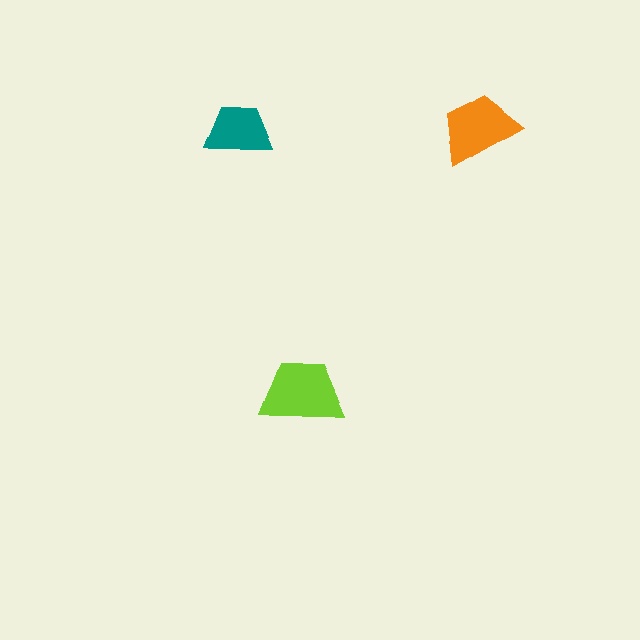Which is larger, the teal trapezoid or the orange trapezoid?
The orange one.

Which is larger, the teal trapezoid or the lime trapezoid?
The lime one.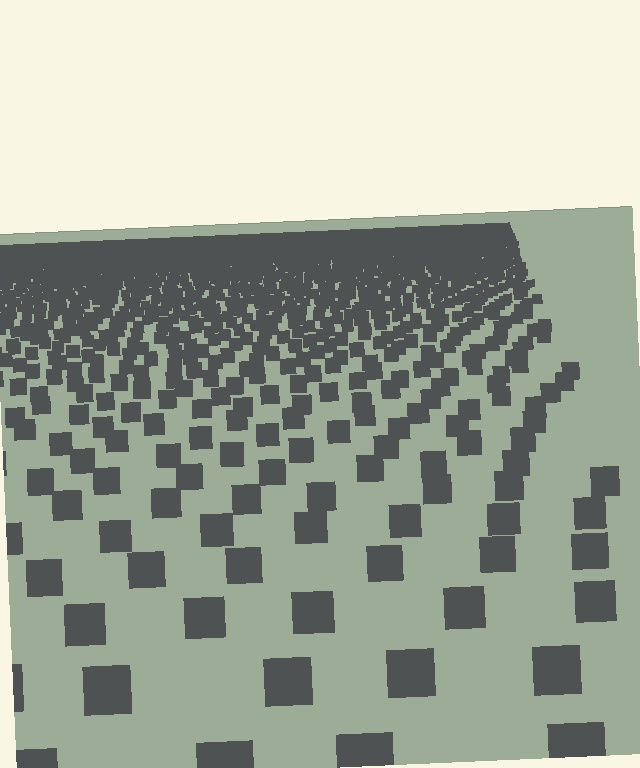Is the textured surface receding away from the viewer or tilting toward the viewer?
The surface is receding away from the viewer. Texture elements get smaller and denser toward the top.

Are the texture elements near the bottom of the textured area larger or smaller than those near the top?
Larger. Near the bottom, elements are closer to the viewer and appear at a bigger on-screen size.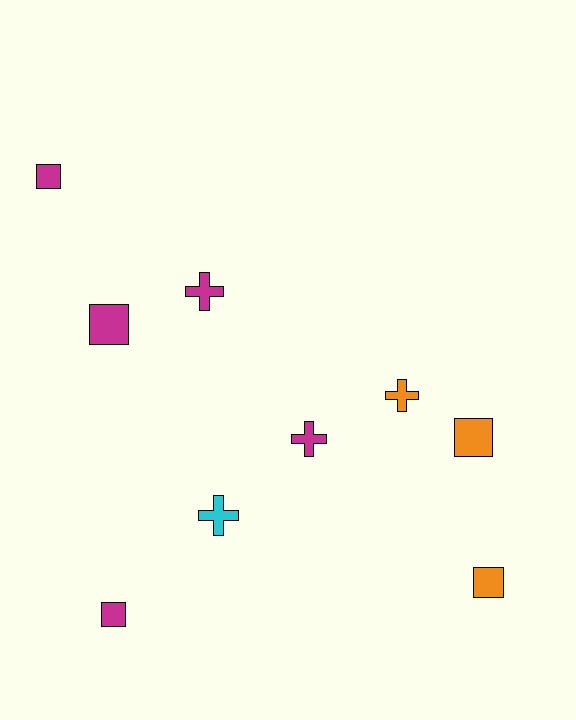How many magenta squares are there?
There are 3 magenta squares.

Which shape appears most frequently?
Square, with 5 objects.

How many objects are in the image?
There are 9 objects.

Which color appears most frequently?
Magenta, with 5 objects.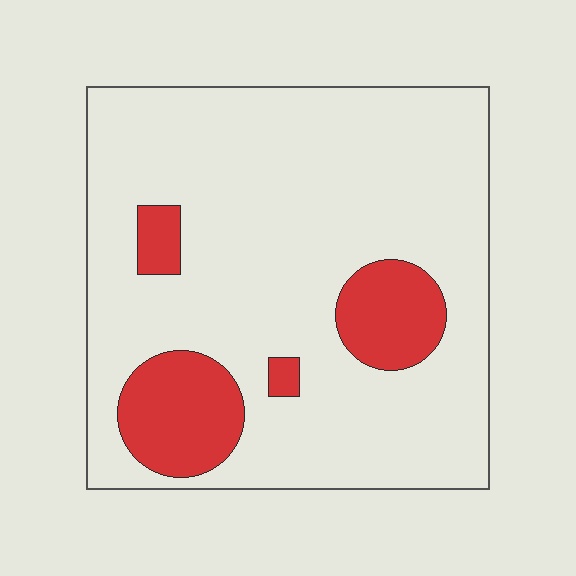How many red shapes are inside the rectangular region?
4.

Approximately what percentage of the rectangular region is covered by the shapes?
Approximately 15%.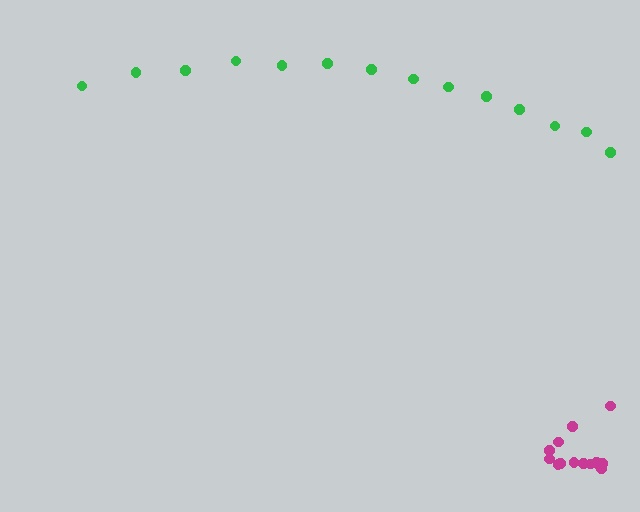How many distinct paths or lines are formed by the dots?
There are 2 distinct paths.